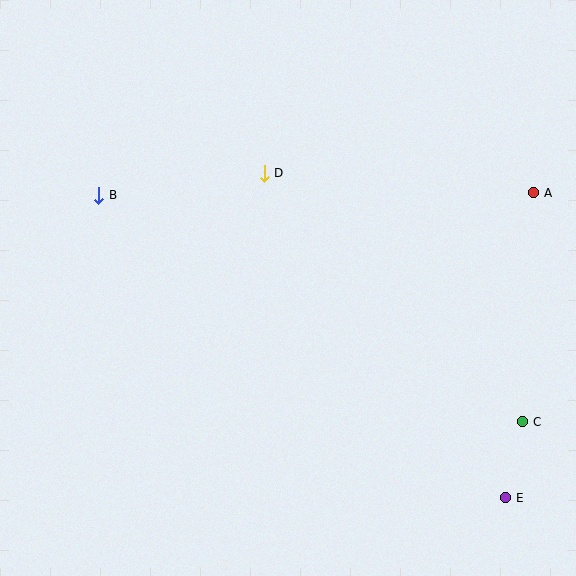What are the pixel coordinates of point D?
Point D is at (264, 173).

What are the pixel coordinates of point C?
Point C is at (523, 422).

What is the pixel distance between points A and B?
The distance between A and B is 435 pixels.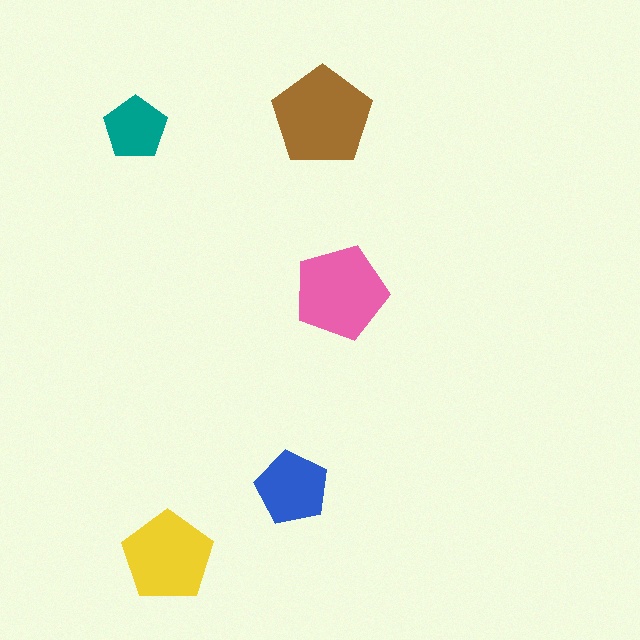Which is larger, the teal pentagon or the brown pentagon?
The brown one.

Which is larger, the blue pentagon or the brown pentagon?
The brown one.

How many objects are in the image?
There are 5 objects in the image.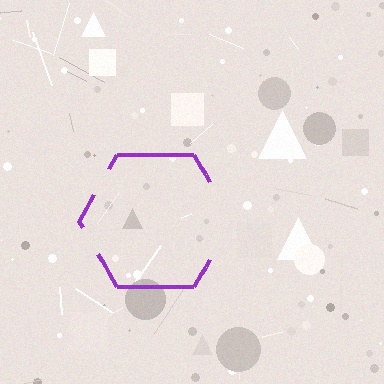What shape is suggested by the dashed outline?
The dashed outline suggests a hexagon.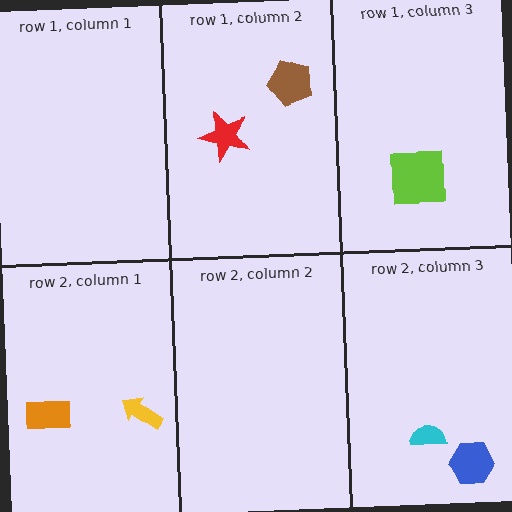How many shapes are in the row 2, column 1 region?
2.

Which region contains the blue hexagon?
The row 2, column 3 region.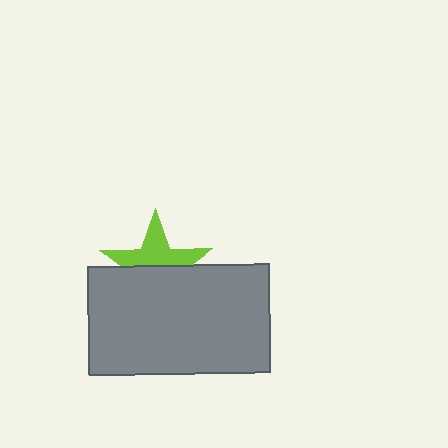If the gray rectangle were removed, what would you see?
You would see the complete lime star.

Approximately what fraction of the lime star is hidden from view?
Roughly 51% of the lime star is hidden behind the gray rectangle.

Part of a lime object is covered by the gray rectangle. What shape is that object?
It is a star.